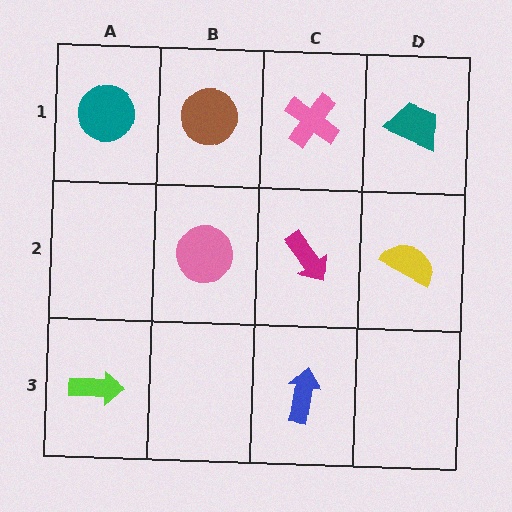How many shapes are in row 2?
3 shapes.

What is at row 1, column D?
A teal trapezoid.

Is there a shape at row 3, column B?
No, that cell is empty.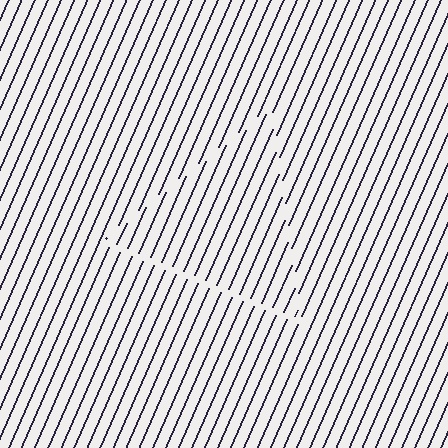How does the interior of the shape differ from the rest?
The interior of the shape contains the same grating, shifted by half a period — the contour is defined by the phase discontinuity where line-ends from the inner and outer gratings abut.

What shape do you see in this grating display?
An illusory triangle. The interior of the shape contains the same grating, shifted by half a period — the contour is defined by the phase discontinuity where line-ends from the inner and outer gratings abut.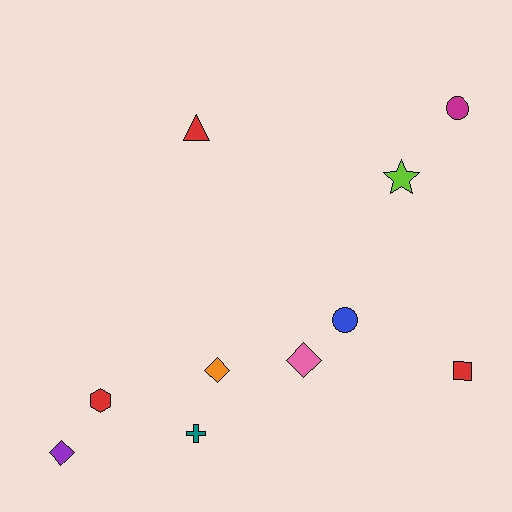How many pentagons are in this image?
There are no pentagons.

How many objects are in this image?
There are 10 objects.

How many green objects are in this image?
There are no green objects.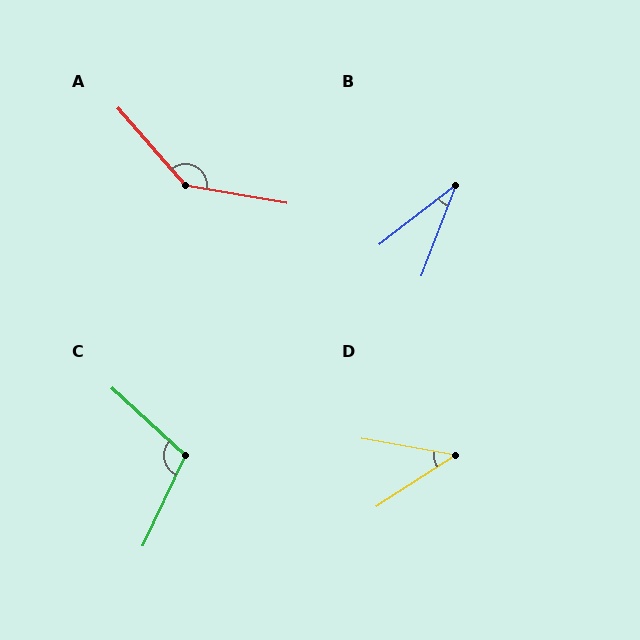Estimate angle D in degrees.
Approximately 43 degrees.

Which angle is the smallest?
B, at approximately 31 degrees.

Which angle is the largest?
A, at approximately 141 degrees.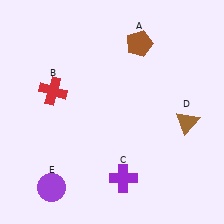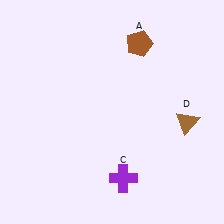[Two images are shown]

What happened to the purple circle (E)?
The purple circle (E) was removed in Image 2. It was in the bottom-left area of Image 1.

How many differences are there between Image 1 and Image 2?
There are 2 differences between the two images.